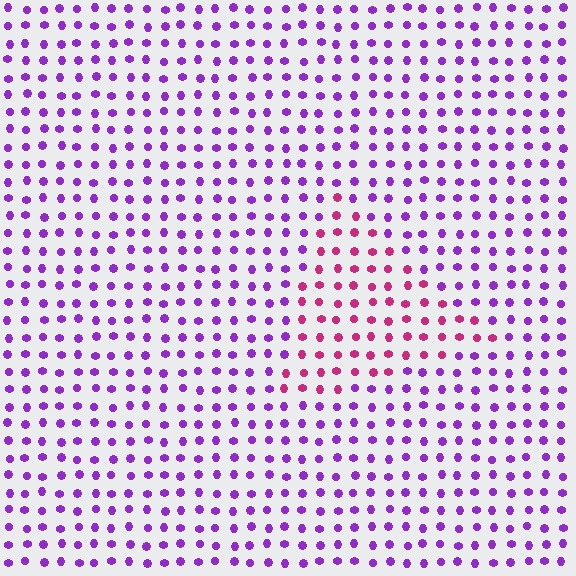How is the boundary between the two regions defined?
The boundary is defined purely by a slight shift in hue (about 49 degrees). Spacing, size, and orientation are identical on both sides.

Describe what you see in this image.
The image is filled with small purple elements in a uniform arrangement. A triangle-shaped region is visible where the elements are tinted to a slightly different hue, forming a subtle color boundary.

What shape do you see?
I see a triangle.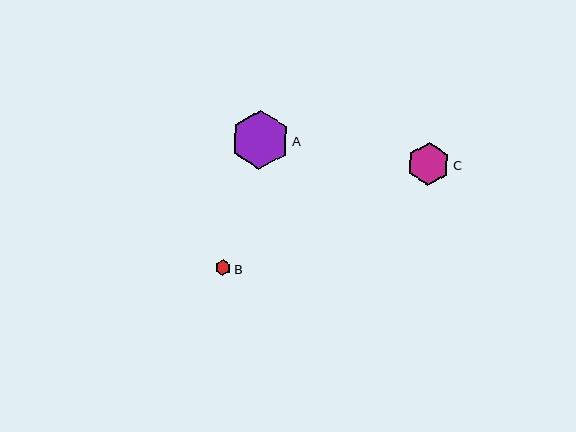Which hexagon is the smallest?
Hexagon B is the smallest with a size of approximately 15 pixels.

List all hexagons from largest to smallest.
From largest to smallest: A, C, B.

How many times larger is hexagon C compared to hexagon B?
Hexagon C is approximately 2.8 times the size of hexagon B.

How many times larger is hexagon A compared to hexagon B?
Hexagon A is approximately 3.8 times the size of hexagon B.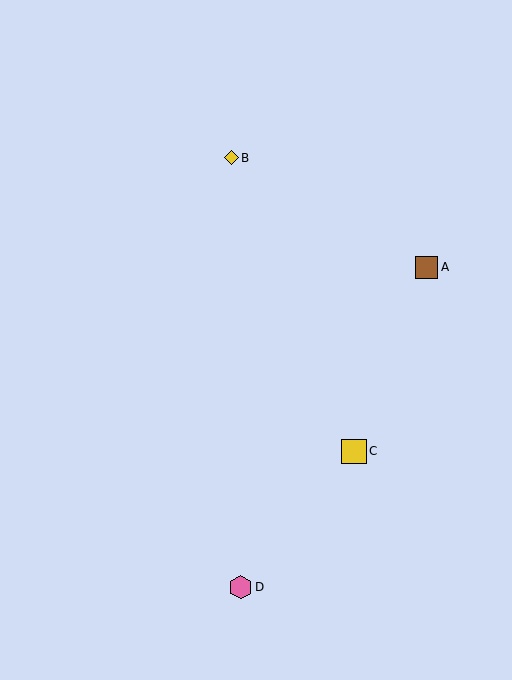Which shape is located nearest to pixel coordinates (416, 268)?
The brown square (labeled A) at (427, 267) is nearest to that location.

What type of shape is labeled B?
Shape B is a yellow diamond.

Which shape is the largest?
The yellow square (labeled C) is the largest.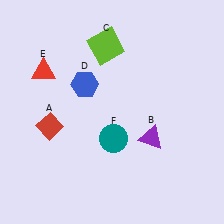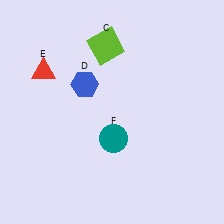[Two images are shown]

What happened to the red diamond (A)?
The red diamond (A) was removed in Image 2. It was in the bottom-left area of Image 1.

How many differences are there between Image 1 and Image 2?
There are 2 differences between the two images.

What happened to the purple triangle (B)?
The purple triangle (B) was removed in Image 2. It was in the bottom-right area of Image 1.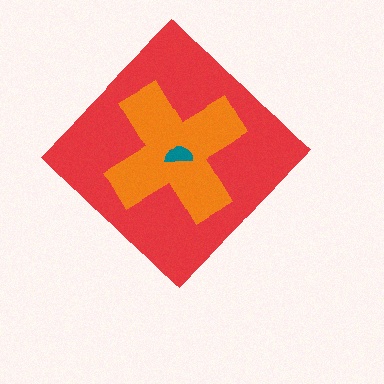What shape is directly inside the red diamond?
The orange cross.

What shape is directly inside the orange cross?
The teal semicircle.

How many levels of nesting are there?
3.